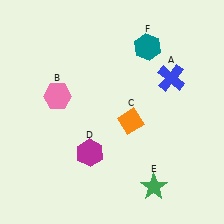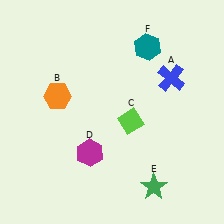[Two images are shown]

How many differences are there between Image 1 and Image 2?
There are 2 differences between the two images.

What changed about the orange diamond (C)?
In Image 1, C is orange. In Image 2, it changed to lime.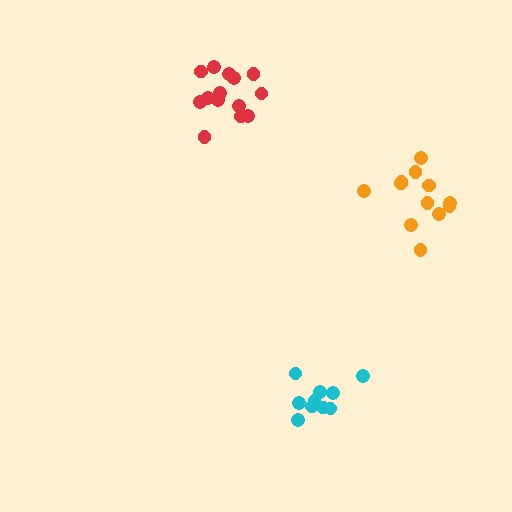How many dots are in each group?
Group 1: 12 dots, Group 2: 10 dots, Group 3: 14 dots (36 total).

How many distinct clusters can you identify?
There are 3 distinct clusters.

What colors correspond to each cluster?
The clusters are colored: orange, cyan, red.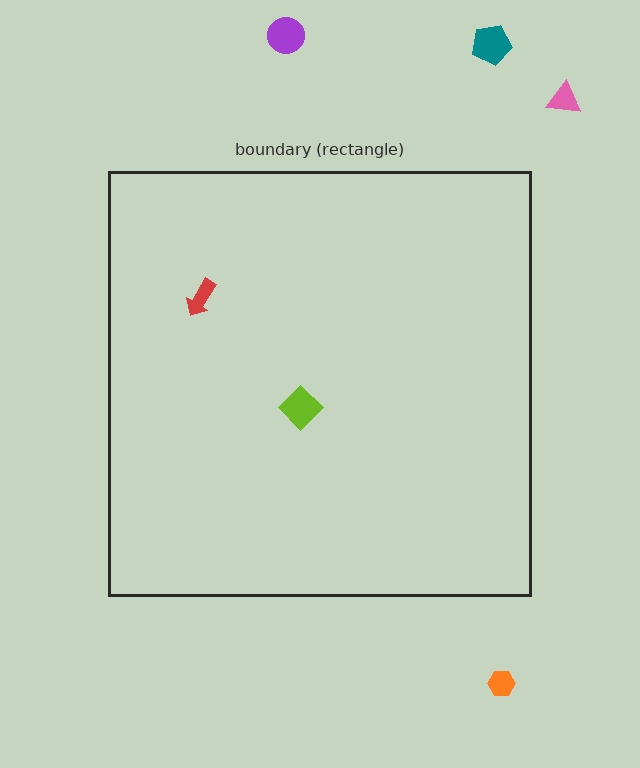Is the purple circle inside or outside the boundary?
Outside.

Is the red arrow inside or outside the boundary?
Inside.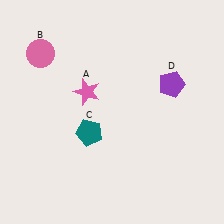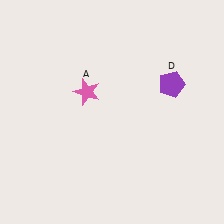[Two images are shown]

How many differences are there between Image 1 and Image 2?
There are 2 differences between the two images.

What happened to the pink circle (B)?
The pink circle (B) was removed in Image 2. It was in the top-left area of Image 1.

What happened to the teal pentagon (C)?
The teal pentagon (C) was removed in Image 2. It was in the bottom-left area of Image 1.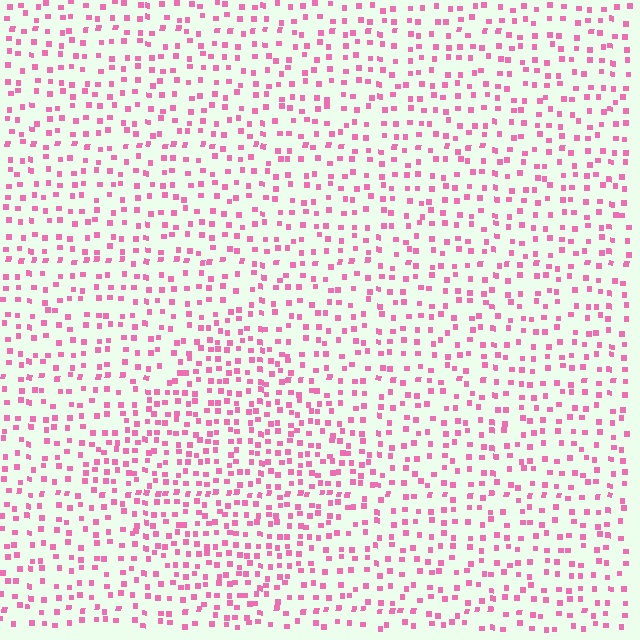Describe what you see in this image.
The image contains small pink elements arranged at two different densities. A diamond-shaped region is visible where the elements are more densely packed than the surrounding area.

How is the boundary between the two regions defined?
The boundary is defined by a change in element density (approximately 1.6x ratio). All elements are the same color, size, and shape.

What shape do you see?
I see a diamond.